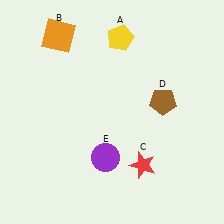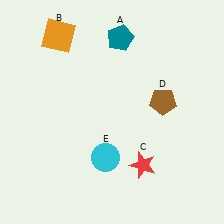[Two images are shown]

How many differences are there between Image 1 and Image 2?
There are 2 differences between the two images.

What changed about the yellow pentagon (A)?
In Image 1, A is yellow. In Image 2, it changed to teal.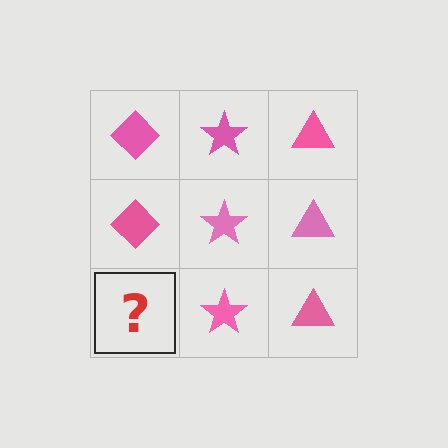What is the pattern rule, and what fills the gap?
The rule is that each column has a consistent shape. The gap should be filled with a pink diamond.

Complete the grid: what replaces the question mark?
The question mark should be replaced with a pink diamond.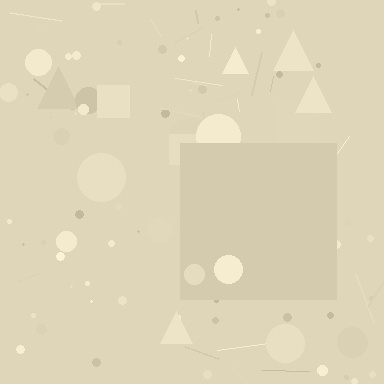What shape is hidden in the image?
A square is hidden in the image.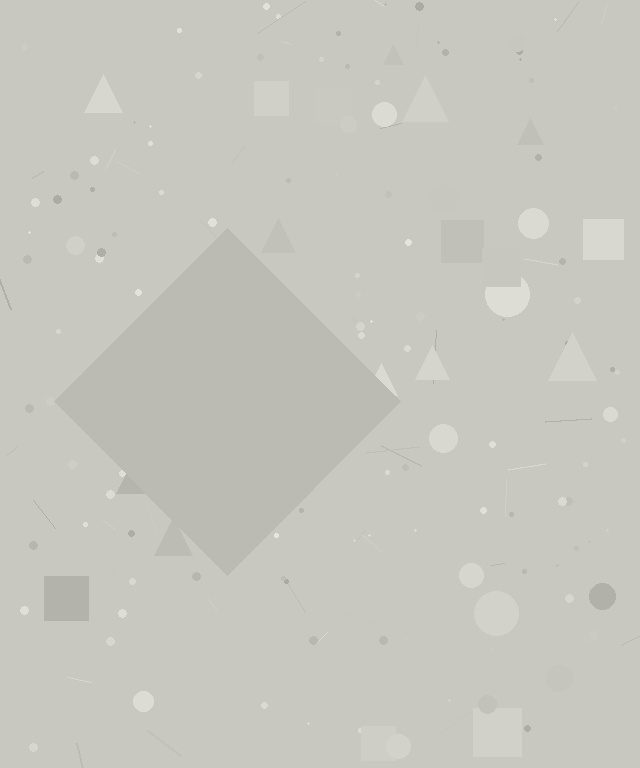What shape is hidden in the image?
A diamond is hidden in the image.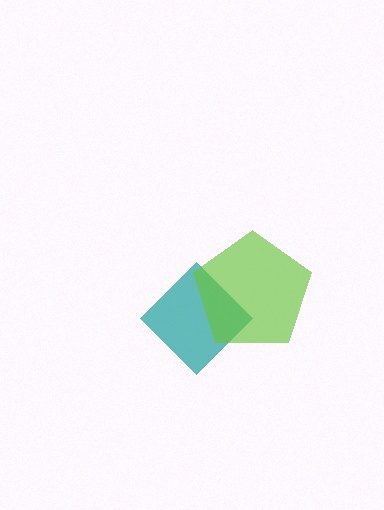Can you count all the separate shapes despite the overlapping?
Yes, there are 2 separate shapes.